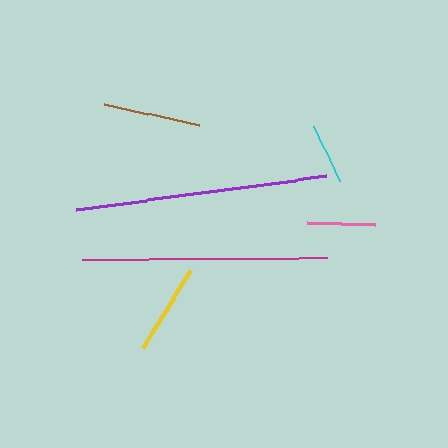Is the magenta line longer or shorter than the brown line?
The magenta line is longer than the brown line.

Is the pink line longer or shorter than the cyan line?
The pink line is longer than the cyan line.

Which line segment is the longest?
The purple line is the longest at approximately 252 pixels.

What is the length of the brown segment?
The brown segment is approximately 98 pixels long.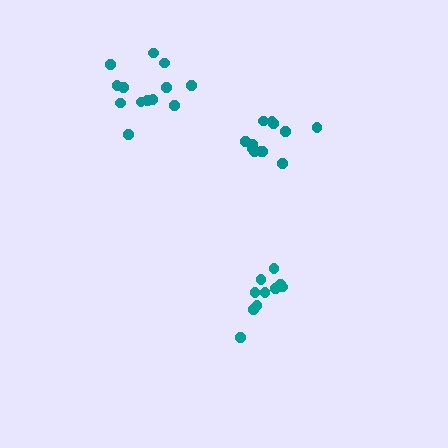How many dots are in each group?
Group 1: 12 dots, Group 2: 13 dots, Group 3: 10 dots (35 total).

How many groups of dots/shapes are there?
There are 3 groups.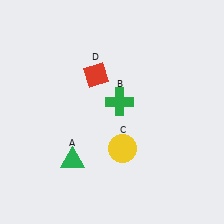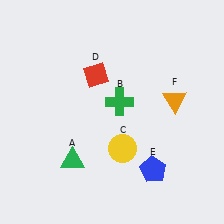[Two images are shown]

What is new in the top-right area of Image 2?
An orange triangle (F) was added in the top-right area of Image 2.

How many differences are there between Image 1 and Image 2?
There are 2 differences between the two images.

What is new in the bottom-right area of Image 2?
A blue pentagon (E) was added in the bottom-right area of Image 2.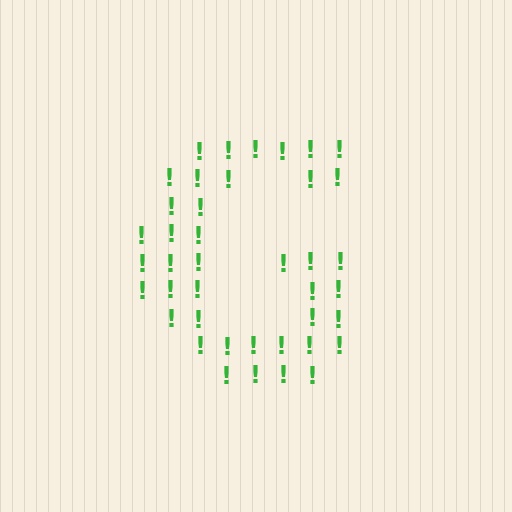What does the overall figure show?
The overall figure shows the letter G.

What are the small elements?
The small elements are exclamation marks.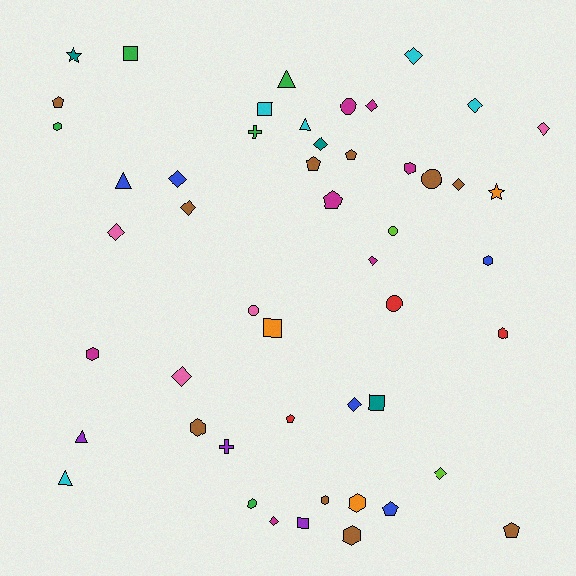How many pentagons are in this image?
There are 7 pentagons.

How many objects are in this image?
There are 50 objects.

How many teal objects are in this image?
There are 3 teal objects.